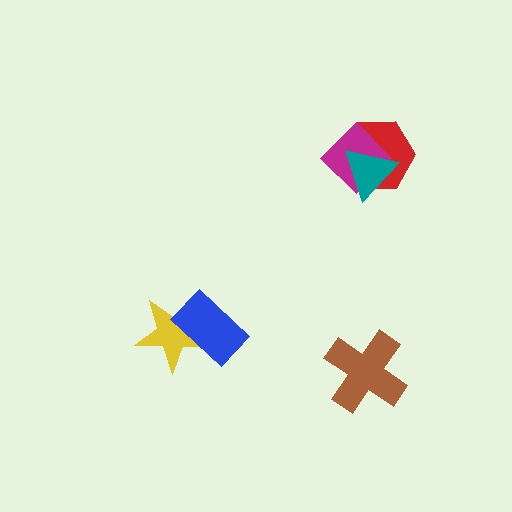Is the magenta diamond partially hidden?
Yes, it is partially covered by another shape.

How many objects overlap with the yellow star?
1 object overlaps with the yellow star.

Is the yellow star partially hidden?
Yes, it is partially covered by another shape.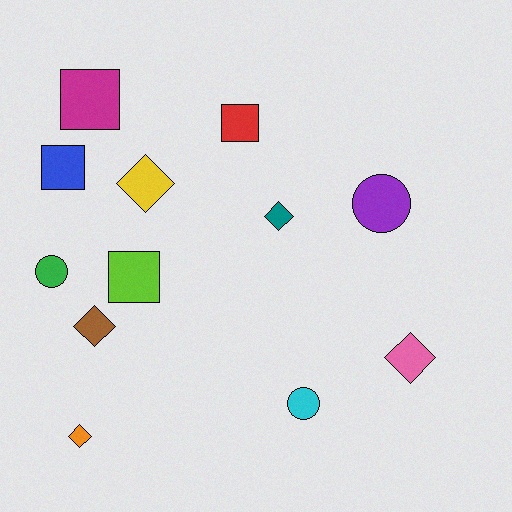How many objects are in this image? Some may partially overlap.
There are 12 objects.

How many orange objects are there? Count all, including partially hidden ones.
There is 1 orange object.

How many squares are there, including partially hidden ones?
There are 4 squares.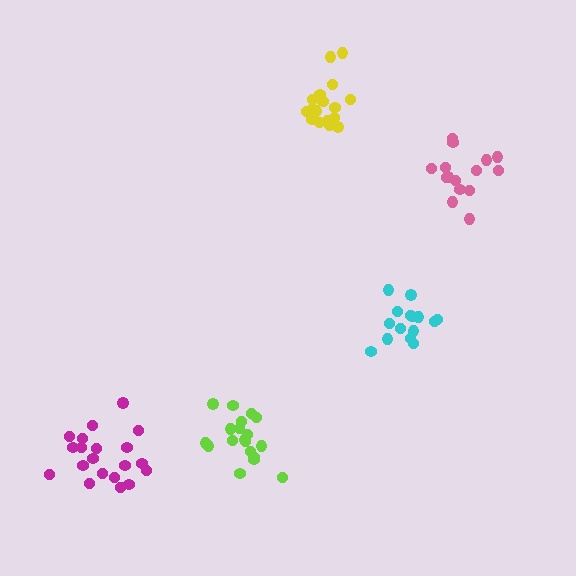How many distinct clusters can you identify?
There are 5 distinct clusters.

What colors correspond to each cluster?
The clusters are colored: magenta, yellow, cyan, pink, lime.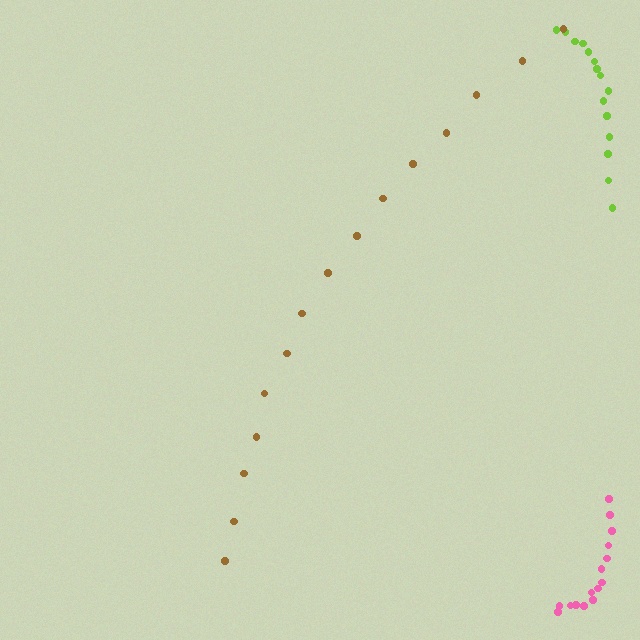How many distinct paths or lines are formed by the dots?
There are 3 distinct paths.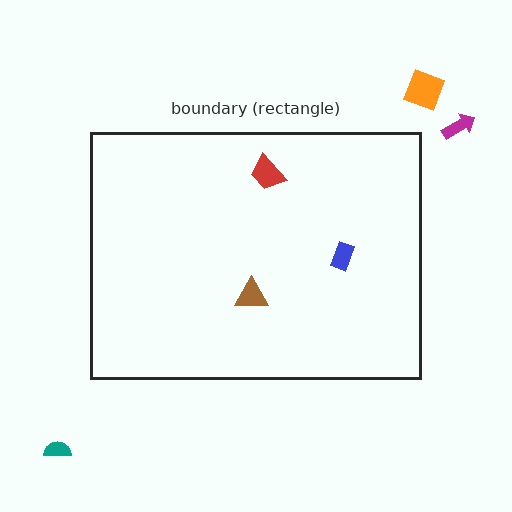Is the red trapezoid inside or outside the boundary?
Inside.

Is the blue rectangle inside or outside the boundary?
Inside.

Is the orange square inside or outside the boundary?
Outside.